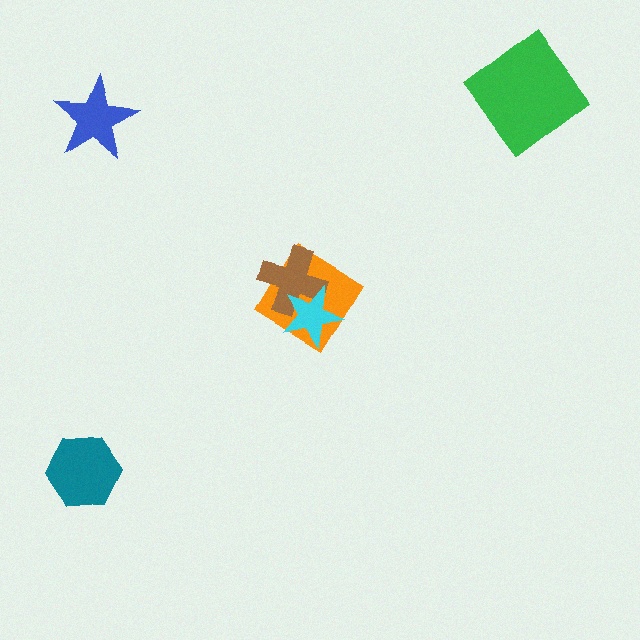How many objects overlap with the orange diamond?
2 objects overlap with the orange diamond.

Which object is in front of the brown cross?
The cyan star is in front of the brown cross.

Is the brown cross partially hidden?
Yes, it is partially covered by another shape.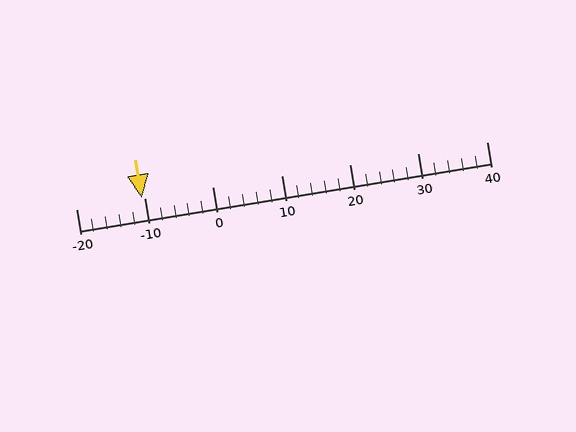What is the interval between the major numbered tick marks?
The major tick marks are spaced 10 units apart.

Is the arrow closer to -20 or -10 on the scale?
The arrow is closer to -10.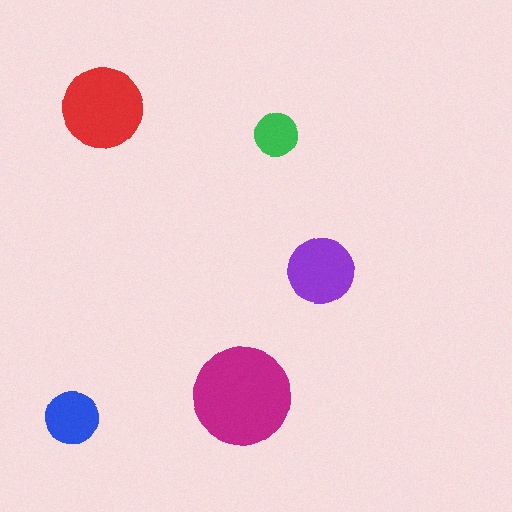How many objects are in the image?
There are 5 objects in the image.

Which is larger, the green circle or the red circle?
The red one.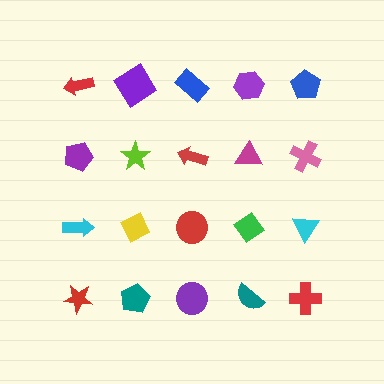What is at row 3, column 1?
A cyan arrow.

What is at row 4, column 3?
A purple circle.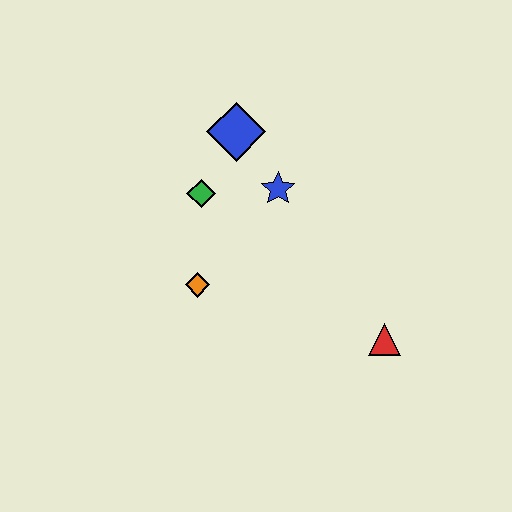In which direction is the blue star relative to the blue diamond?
The blue star is below the blue diamond.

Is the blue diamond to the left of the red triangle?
Yes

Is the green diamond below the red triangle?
No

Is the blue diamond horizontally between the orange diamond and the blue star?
Yes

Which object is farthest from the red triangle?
The blue diamond is farthest from the red triangle.